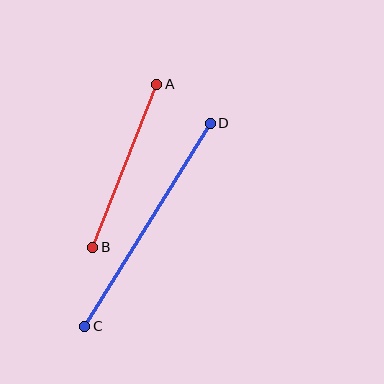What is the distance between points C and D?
The distance is approximately 239 pixels.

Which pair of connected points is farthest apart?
Points C and D are farthest apart.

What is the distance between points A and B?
The distance is approximately 175 pixels.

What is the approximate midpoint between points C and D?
The midpoint is at approximately (148, 225) pixels.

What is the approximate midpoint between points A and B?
The midpoint is at approximately (125, 166) pixels.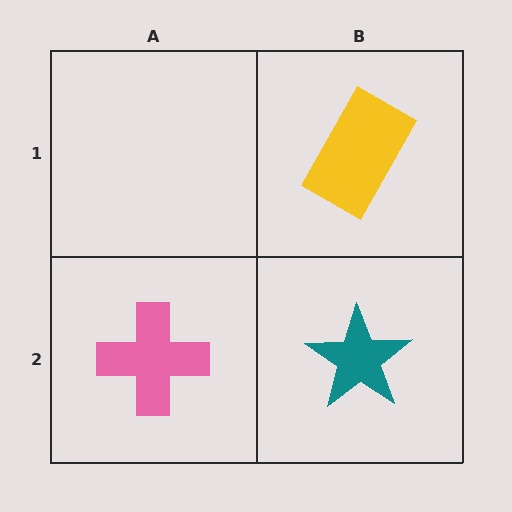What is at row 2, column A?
A pink cross.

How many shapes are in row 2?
2 shapes.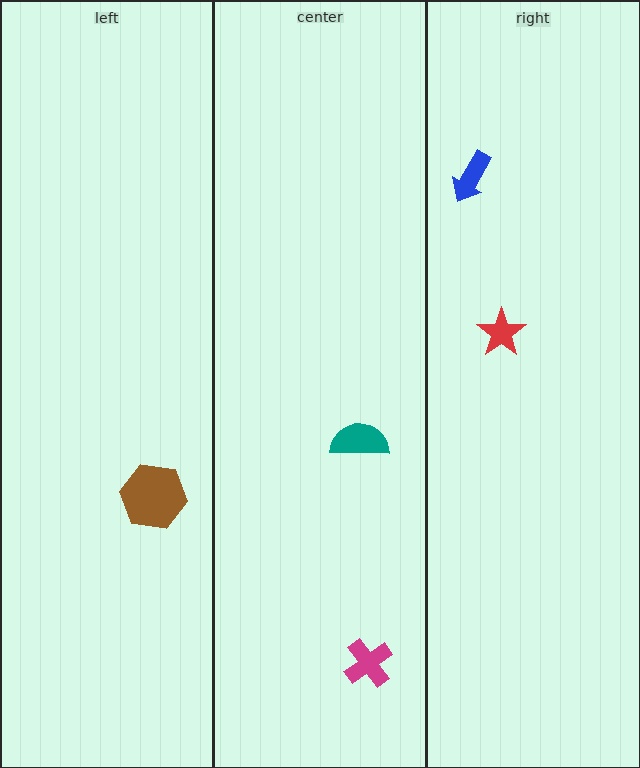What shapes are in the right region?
The blue arrow, the red star.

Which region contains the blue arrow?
The right region.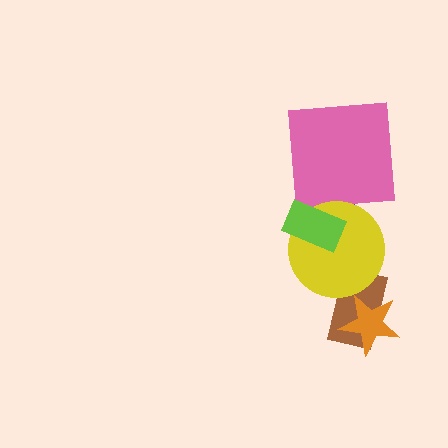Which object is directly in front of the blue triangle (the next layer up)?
The pink square is directly in front of the blue triangle.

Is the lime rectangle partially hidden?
No, no other shape covers it.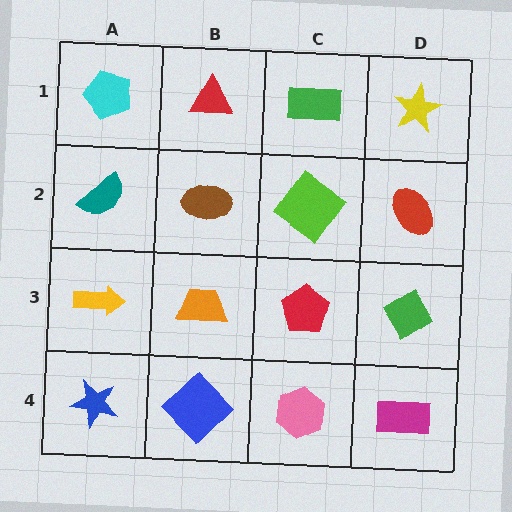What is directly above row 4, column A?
A yellow arrow.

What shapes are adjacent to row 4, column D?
A green diamond (row 3, column D), a pink hexagon (row 4, column C).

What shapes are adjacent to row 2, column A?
A cyan pentagon (row 1, column A), a yellow arrow (row 3, column A), a brown ellipse (row 2, column B).